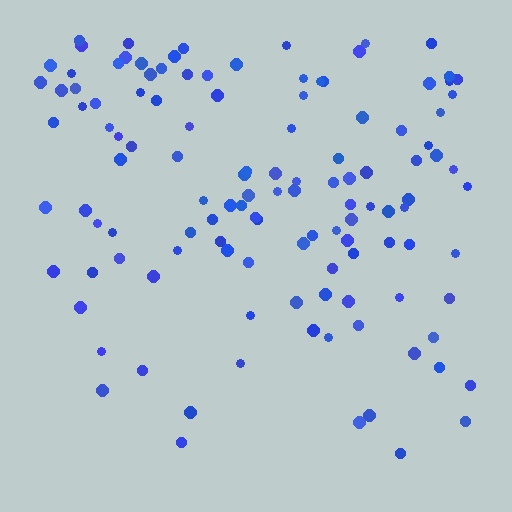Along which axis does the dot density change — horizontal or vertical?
Vertical.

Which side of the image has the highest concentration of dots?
The top.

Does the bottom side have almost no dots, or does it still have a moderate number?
Still a moderate number, just noticeably fewer than the top.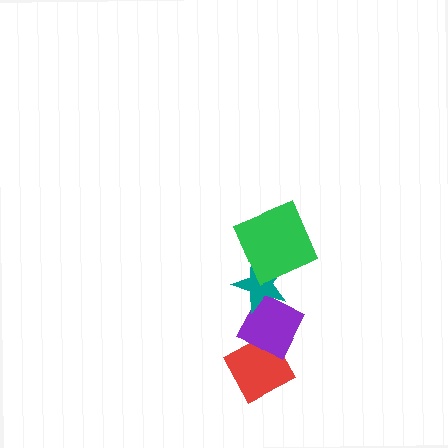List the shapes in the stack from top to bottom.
From top to bottom: the green square, the teal star, the purple diamond, the red diamond.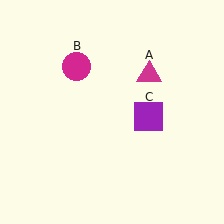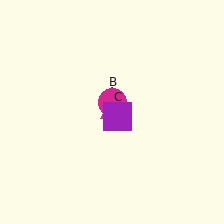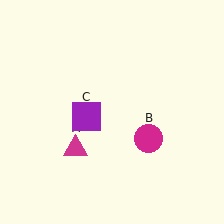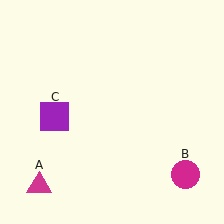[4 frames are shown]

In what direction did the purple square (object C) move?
The purple square (object C) moved left.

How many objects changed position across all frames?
3 objects changed position: magenta triangle (object A), magenta circle (object B), purple square (object C).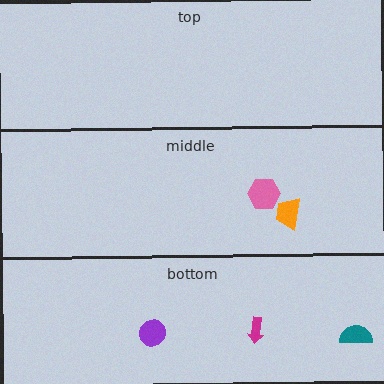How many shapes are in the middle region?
2.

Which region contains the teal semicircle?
The bottom region.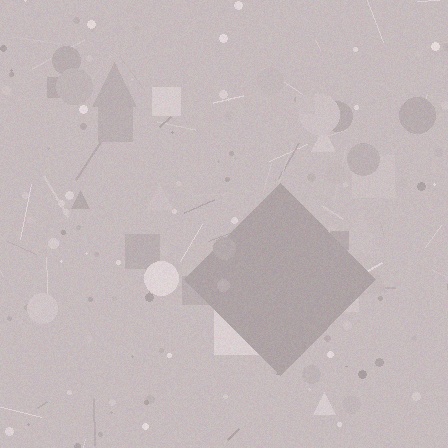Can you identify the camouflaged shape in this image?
The camouflaged shape is a diamond.